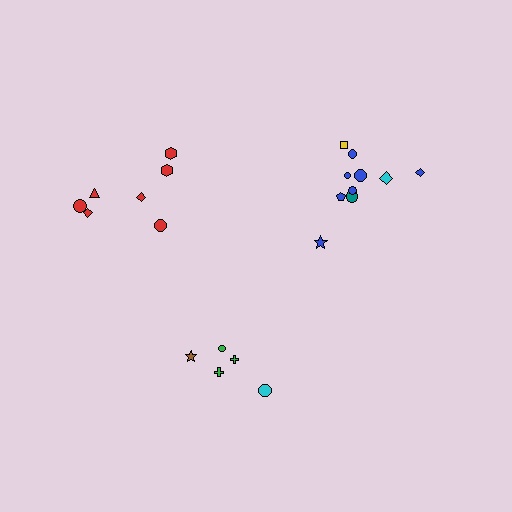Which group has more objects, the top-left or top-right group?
The top-right group.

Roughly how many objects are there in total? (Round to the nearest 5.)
Roughly 20 objects in total.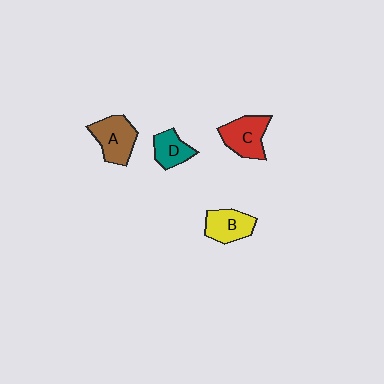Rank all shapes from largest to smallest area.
From largest to smallest: A (brown), C (red), B (yellow), D (teal).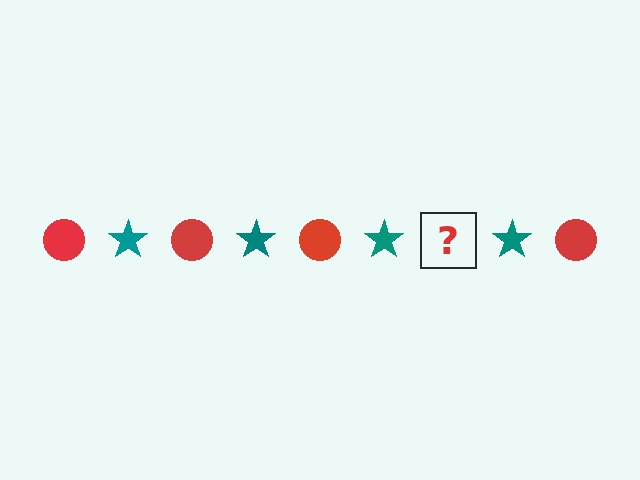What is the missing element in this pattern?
The missing element is a red circle.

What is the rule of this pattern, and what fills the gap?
The rule is that the pattern alternates between red circle and teal star. The gap should be filled with a red circle.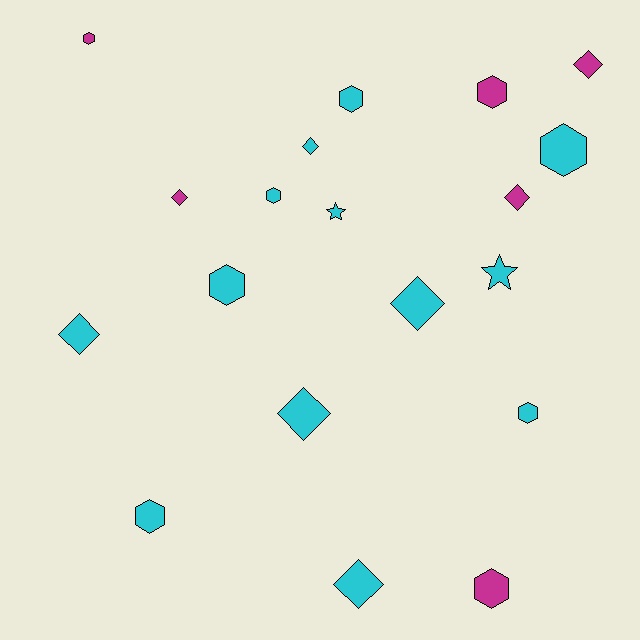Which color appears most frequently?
Cyan, with 13 objects.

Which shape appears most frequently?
Hexagon, with 9 objects.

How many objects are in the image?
There are 19 objects.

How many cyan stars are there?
There are 2 cyan stars.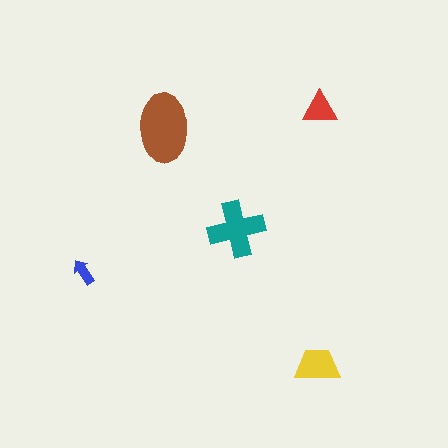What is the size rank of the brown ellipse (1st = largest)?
1st.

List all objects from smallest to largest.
The blue arrow, the red triangle, the yellow trapezoid, the teal cross, the brown ellipse.